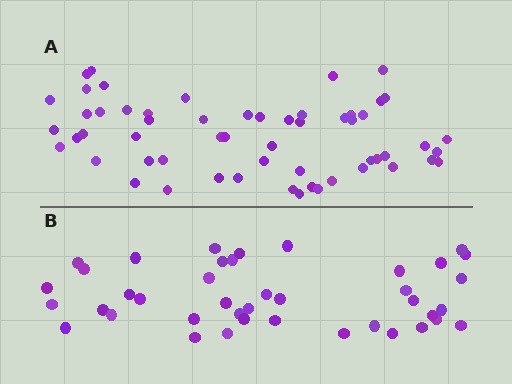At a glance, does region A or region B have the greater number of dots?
Region A (the top region) has more dots.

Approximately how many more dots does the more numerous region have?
Region A has approximately 15 more dots than region B.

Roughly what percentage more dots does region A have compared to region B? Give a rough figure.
About 40% more.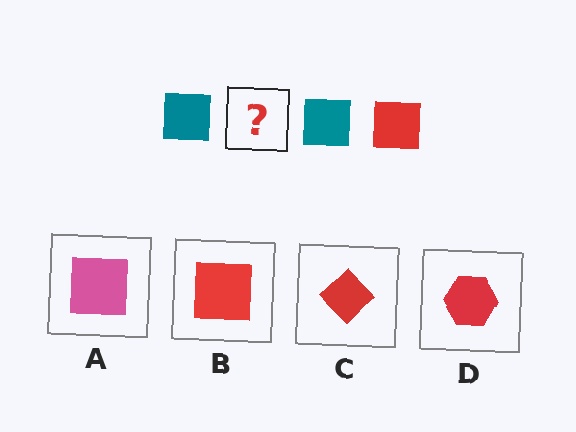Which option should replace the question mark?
Option B.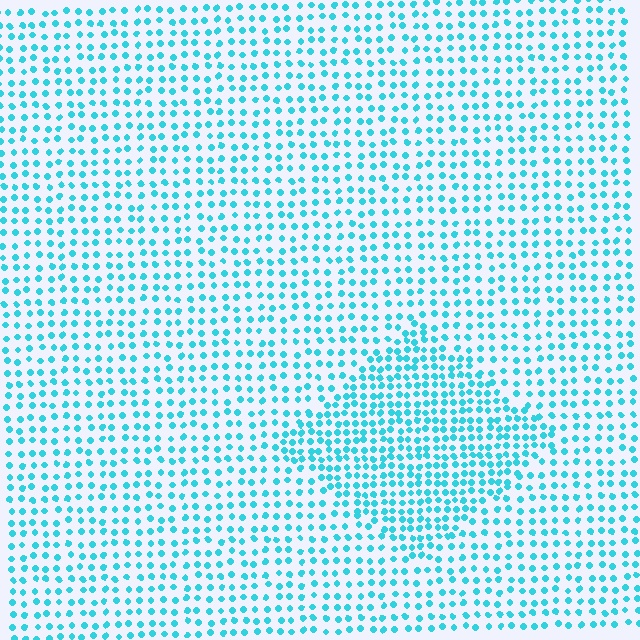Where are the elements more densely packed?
The elements are more densely packed inside the diamond boundary.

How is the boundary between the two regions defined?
The boundary is defined by a change in element density (approximately 1.7x ratio). All elements are the same color, size, and shape.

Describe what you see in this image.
The image contains small cyan elements arranged at two different densities. A diamond-shaped region is visible where the elements are more densely packed than the surrounding area.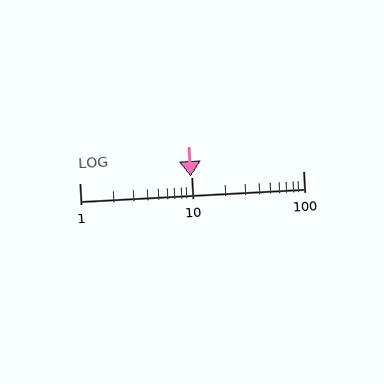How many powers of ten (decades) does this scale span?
The scale spans 2 decades, from 1 to 100.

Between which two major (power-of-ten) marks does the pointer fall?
The pointer is between 1 and 10.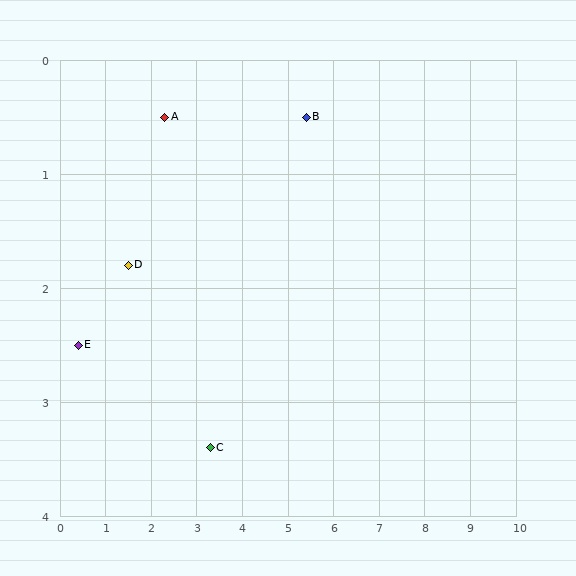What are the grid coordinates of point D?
Point D is at approximately (1.5, 1.8).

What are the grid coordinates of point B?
Point B is at approximately (5.4, 0.5).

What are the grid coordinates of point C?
Point C is at approximately (3.3, 3.4).